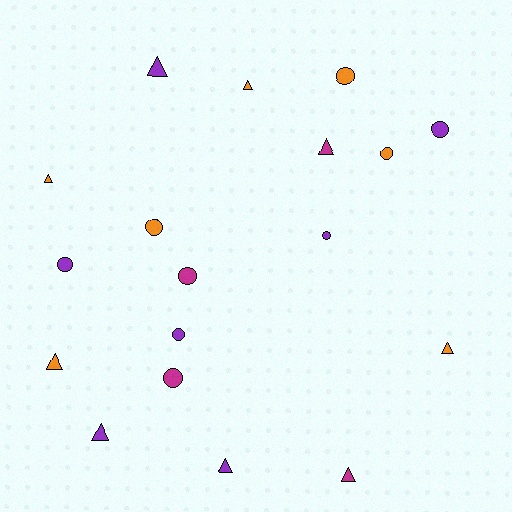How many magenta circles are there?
There are 2 magenta circles.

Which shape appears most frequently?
Circle, with 9 objects.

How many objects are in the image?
There are 18 objects.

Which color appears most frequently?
Orange, with 7 objects.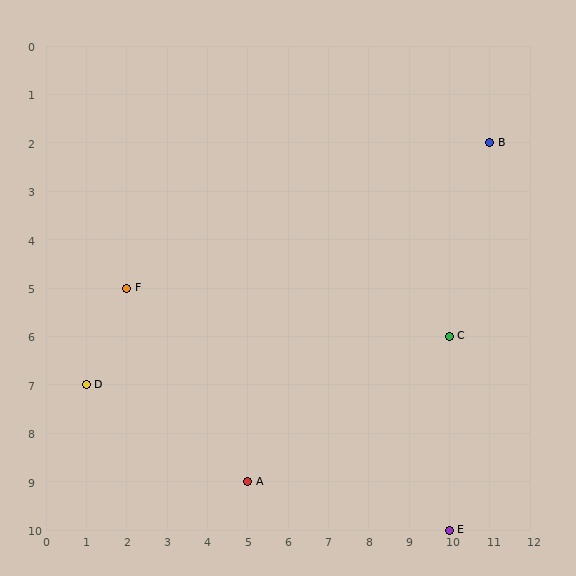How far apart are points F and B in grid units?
Points F and B are 9 columns and 3 rows apart (about 9.5 grid units diagonally).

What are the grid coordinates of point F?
Point F is at grid coordinates (2, 5).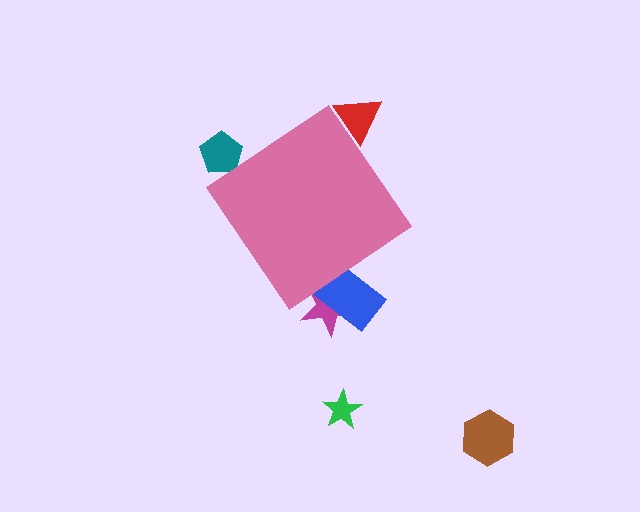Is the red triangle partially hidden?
Yes, the red triangle is partially hidden behind the pink diamond.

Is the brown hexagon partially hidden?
No, the brown hexagon is fully visible.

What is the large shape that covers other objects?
A pink diamond.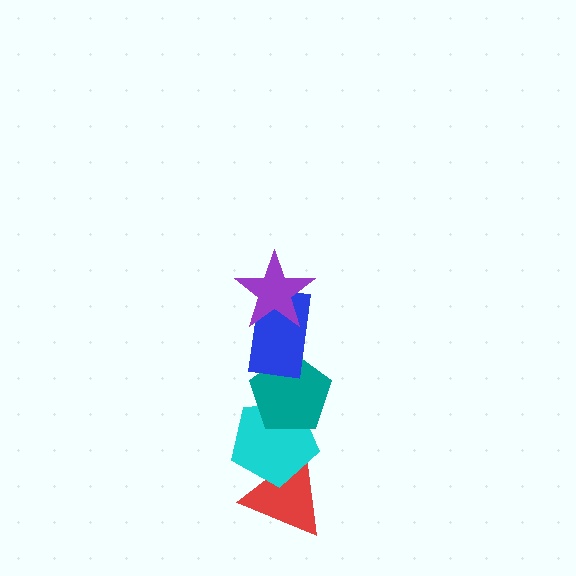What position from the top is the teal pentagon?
The teal pentagon is 3rd from the top.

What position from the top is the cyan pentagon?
The cyan pentagon is 4th from the top.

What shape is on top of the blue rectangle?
The purple star is on top of the blue rectangle.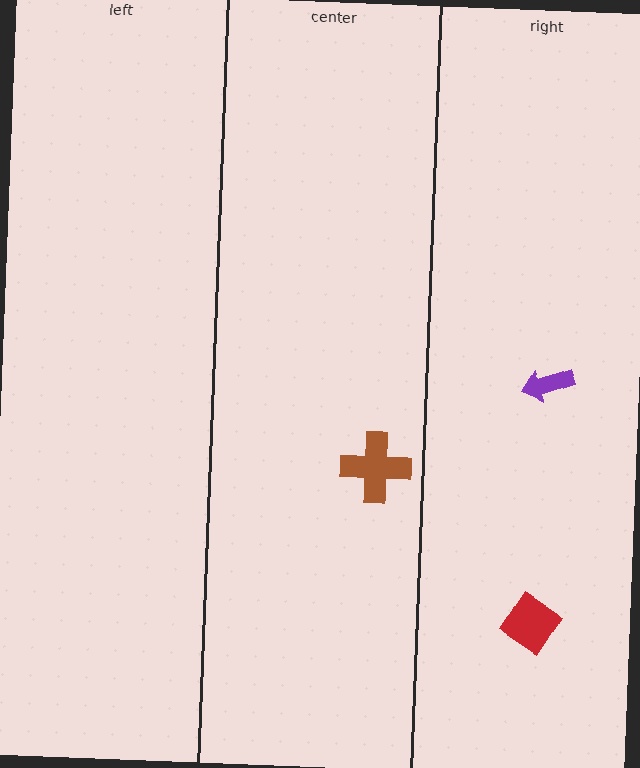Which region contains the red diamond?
The right region.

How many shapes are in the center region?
1.